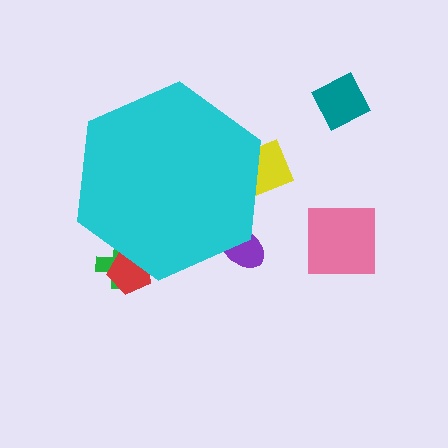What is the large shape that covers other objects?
A cyan hexagon.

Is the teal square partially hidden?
No, the teal square is fully visible.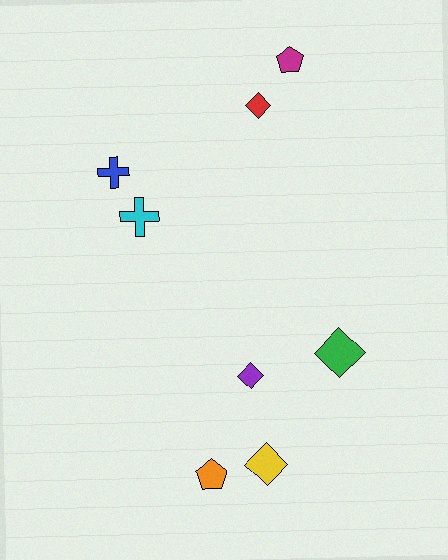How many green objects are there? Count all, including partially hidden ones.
There is 1 green object.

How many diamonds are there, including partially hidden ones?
There are 4 diamonds.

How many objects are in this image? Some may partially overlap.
There are 8 objects.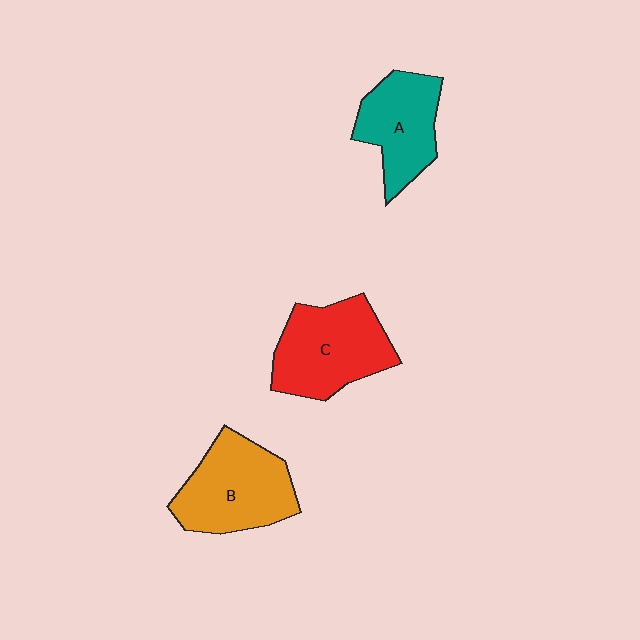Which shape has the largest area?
Shape C (red).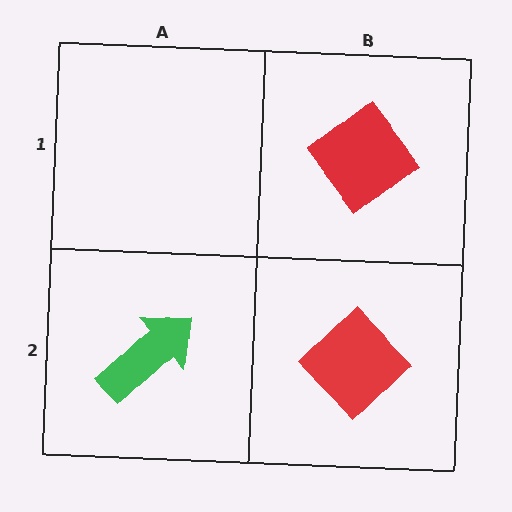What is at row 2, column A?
A green arrow.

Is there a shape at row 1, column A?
No, that cell is empty.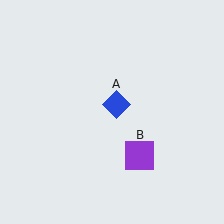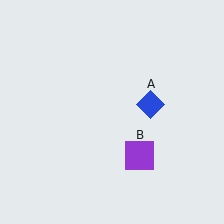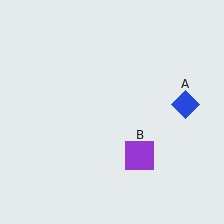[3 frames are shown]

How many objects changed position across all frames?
1 object changed position: blue diamond (object A).